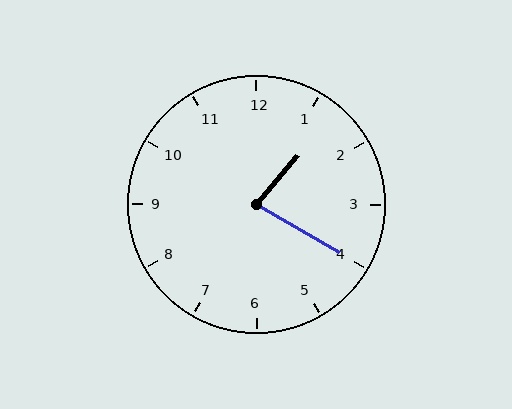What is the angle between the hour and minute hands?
Approximately 80 degrees.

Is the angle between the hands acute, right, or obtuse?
It is acute.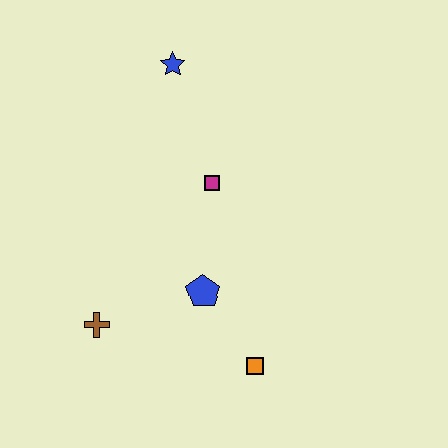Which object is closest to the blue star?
The magenta square is closest to the blue star.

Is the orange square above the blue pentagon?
No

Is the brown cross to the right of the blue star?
No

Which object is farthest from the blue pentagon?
The blue star is farthest from the blue pentagon.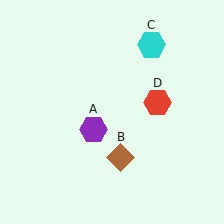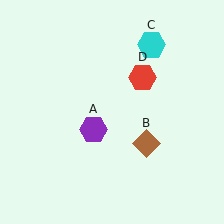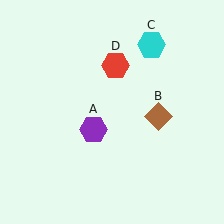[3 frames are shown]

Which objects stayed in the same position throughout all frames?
Purple hexagon (object A) and cyan hexagon (object C) remained stationary.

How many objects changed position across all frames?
2 objects changed position: brown diamond (object B), red hexagon (object D).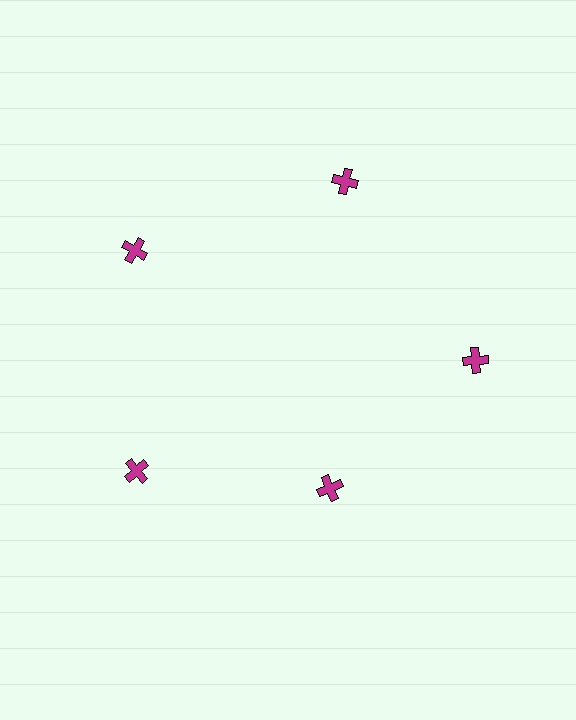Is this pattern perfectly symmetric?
No. The 5 magenta crosses are arranged in a ring, but one element near the 5 o'clock position is pulled inward toward the center, breaking the 5-fold rotational symmetry.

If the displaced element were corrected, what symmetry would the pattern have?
It would have 5-fold rotational symmetry — the pattern would map onto itself every 72 degrees.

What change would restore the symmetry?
The symmetry would be restored by moving it outward, back onto the ring so that all 5 crosses sit at equal angles and equal distance from the center.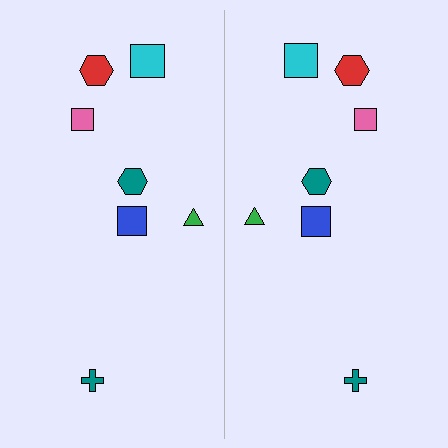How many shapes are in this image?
There are 14 shapes in this image.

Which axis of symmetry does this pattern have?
The pattern has a vertical axis of symmetry running through the center of the image.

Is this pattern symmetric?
Yes, this pattern has bilateral (reflection) symmetry.